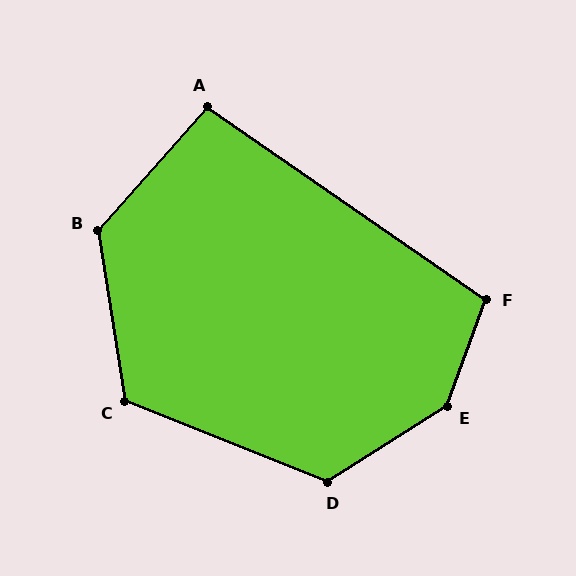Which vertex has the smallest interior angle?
A, at approximately 97 degrees.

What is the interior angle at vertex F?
Approximately 105 degrees (obtuse).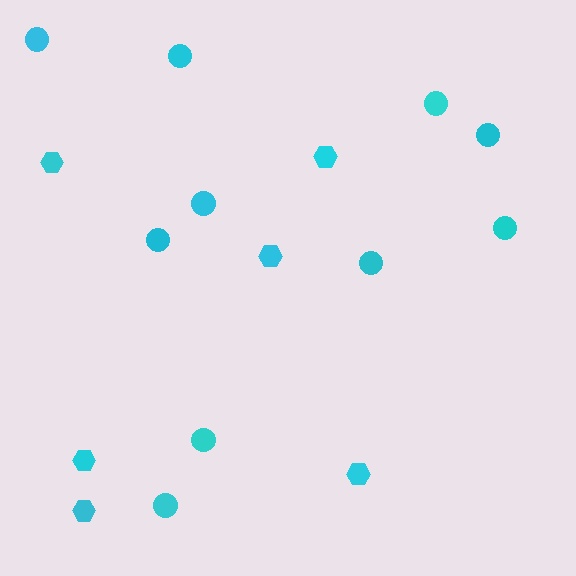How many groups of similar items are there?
There are 2 groups: one group of hexagons (6) and one group of circles (10).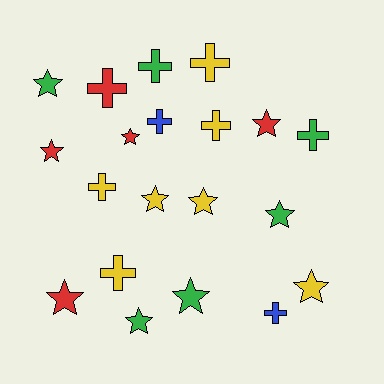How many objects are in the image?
There are 20 objects.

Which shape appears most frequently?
Star, with 11 objects.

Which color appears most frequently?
Yellow, with 7 objects.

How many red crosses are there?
There is 1 red cross.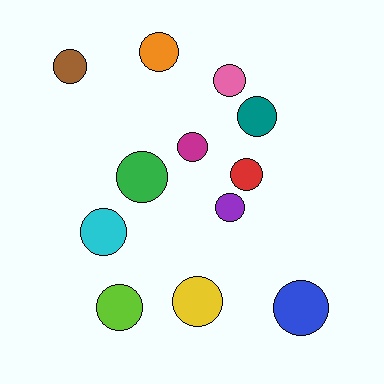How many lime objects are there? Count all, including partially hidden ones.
There is 1 lime object.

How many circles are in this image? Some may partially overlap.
There are 12 circles.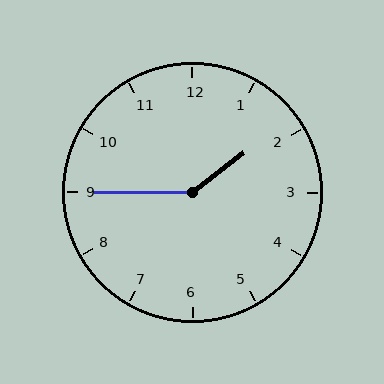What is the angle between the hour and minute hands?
Approximately 142 degrees.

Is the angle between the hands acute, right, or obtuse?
It is obtuse.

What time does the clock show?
1:45.